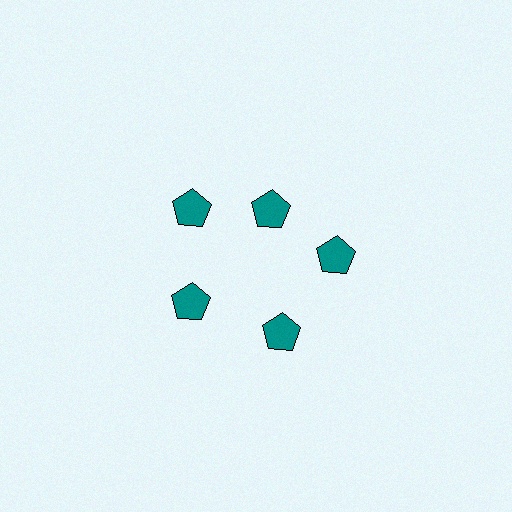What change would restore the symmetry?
The symmetry would be restored by moving it outward, back onto the ring so that all 5 pentagons sit at equal angles and equal distance from the center.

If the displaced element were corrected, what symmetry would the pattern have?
It would have 5-fold rotational symmetry — the pattern would map onto itself every 72 degrees.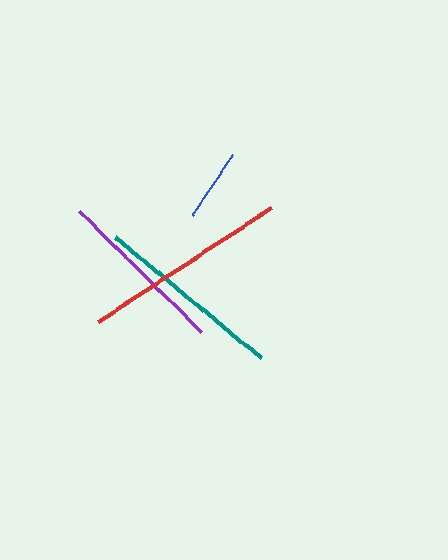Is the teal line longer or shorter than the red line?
The red line is longer than the teal line.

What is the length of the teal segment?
The teal segment is approximately 189 pixels long.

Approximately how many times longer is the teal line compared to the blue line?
The teal line is approximately 2.6 times the length of the blue line.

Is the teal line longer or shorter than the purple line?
The teal line is longer than the purple line.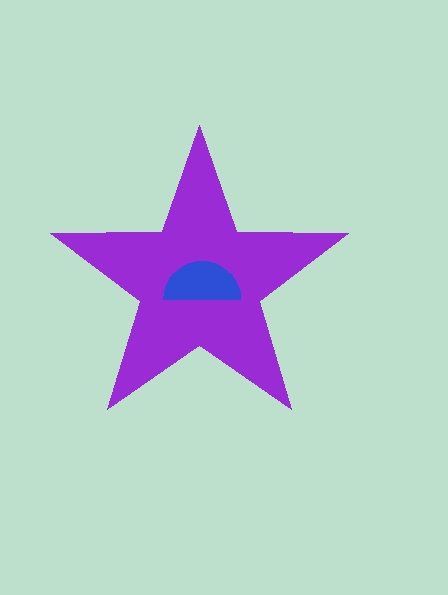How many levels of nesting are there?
2.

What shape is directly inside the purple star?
The blue semicircle.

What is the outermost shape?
The purple star.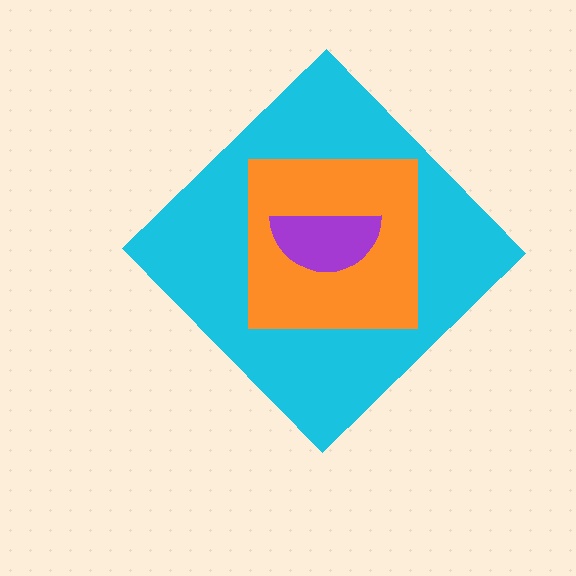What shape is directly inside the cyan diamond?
The orange square.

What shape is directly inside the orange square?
The purple semicircle.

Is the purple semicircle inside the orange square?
Yes.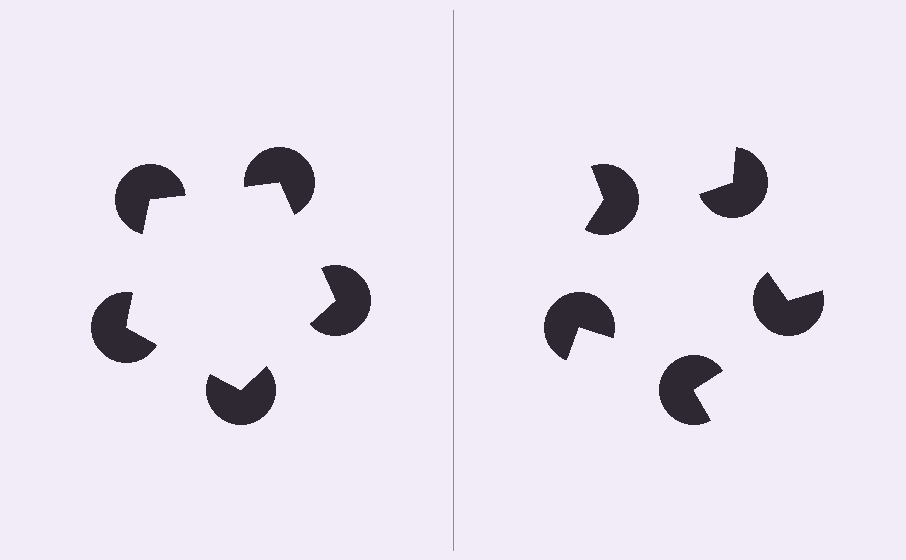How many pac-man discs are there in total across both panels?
10 — 5 on each side.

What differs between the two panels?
The pac-man discs are positioned identically on both sides; only the wedge orientations differ. On the left they align to a pentagon; on the right they are misaligned.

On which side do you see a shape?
An illusory pentagon appears on the left side. On the right side the wedge cuts are rotated, so no coherent shape forms.